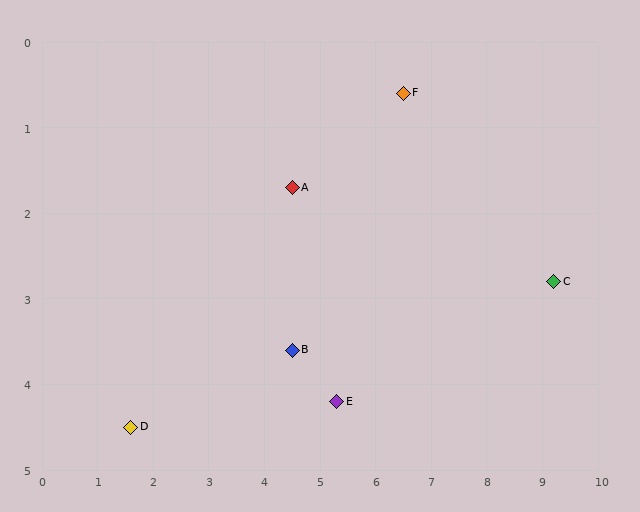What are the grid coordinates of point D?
Point D is at approximately (1.6, 4.5).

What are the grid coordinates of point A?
Point A is at approximately (4.5, 1.7).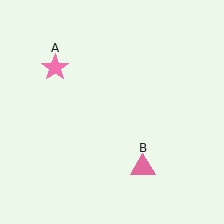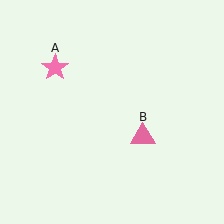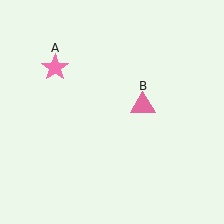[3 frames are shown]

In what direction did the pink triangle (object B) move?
The pink triangle (object B) moved up.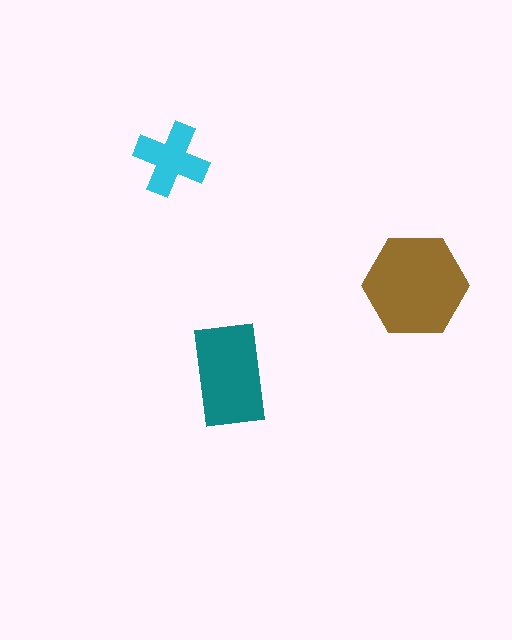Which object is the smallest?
The cyan cross.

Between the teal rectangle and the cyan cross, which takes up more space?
The teal rectangle.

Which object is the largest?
The brown hexagon.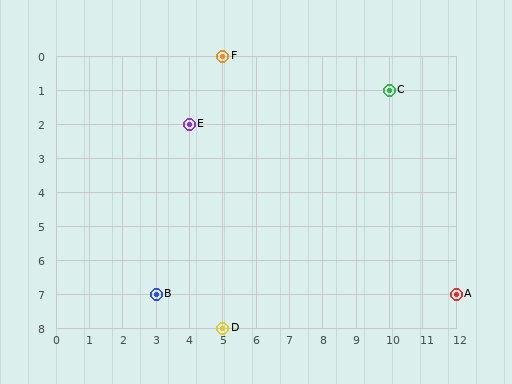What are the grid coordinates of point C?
Point C is at grid coordinates (10, 1).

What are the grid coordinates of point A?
Point A is at grid coordinates (12, 7).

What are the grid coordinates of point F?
Point F is at grid coordinates (5, 0).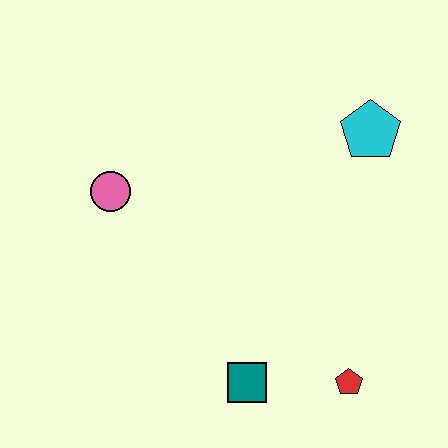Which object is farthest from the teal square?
The cyan pentagon is farthest from the teal square.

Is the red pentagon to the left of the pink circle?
No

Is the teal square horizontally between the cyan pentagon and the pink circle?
Yes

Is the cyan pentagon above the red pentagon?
Yes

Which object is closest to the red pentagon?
The teal square is closest to the red pentagon.